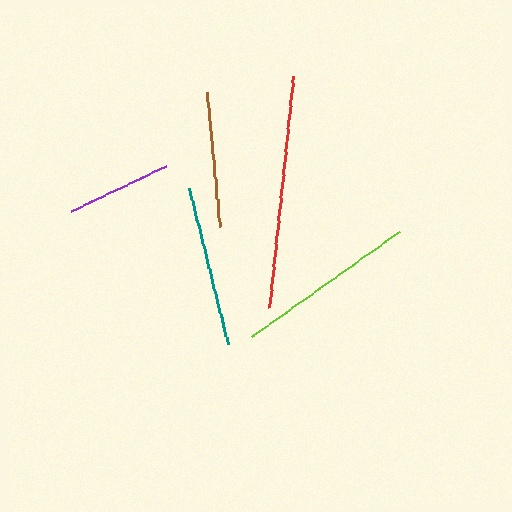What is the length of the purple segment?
The purple segment is approximately 105 pixels long.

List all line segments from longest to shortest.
From longest to shortest: red, lime, teal, brown, purple.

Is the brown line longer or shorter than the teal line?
The teal line is longer than the brown line.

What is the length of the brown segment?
The brown segment is approximately 135 pixels long.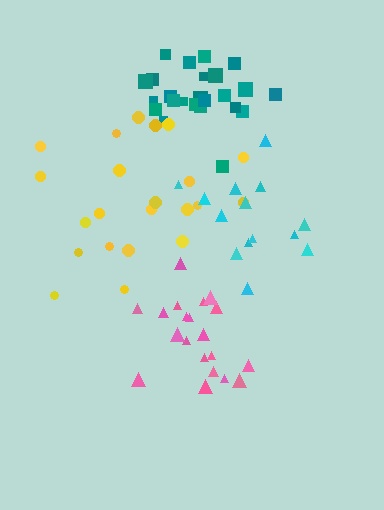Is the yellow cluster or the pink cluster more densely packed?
Pink.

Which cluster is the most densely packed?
Teal.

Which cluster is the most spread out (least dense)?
Yellow.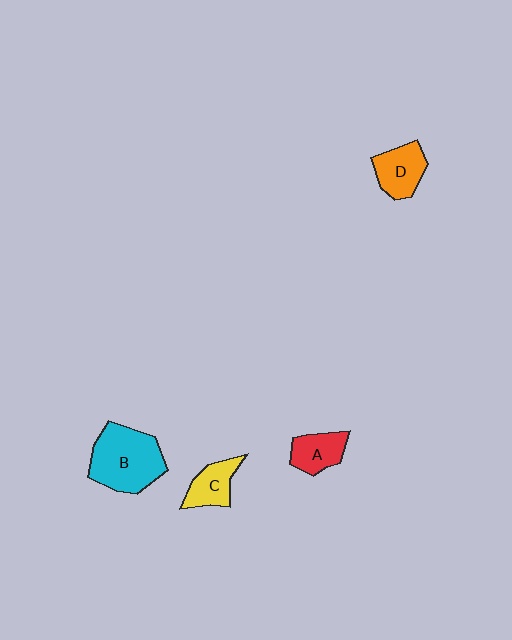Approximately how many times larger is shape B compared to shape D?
Approximately 1.8 times.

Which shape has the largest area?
Shape B (cyan).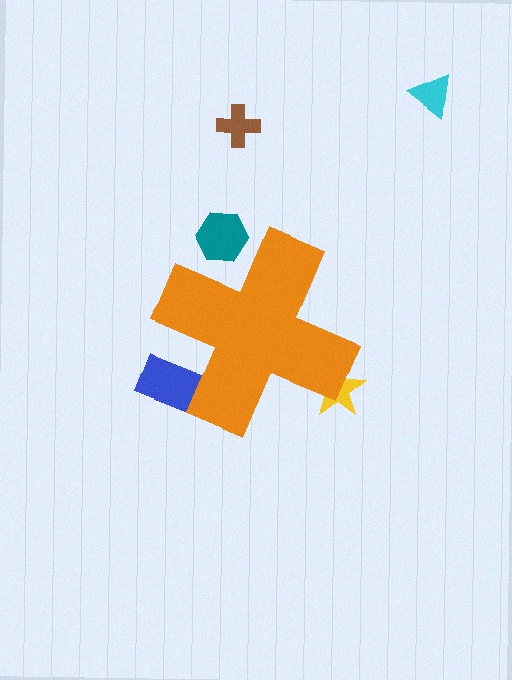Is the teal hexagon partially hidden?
Yes, the teal hexagon is partially hidden behind the orange cross.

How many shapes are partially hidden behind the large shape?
3 shapes are partially hidden.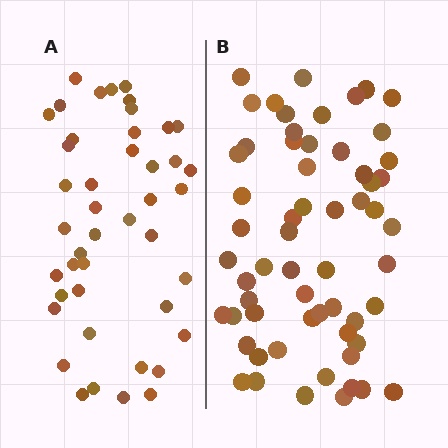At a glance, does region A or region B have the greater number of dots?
Region B (the right region) has more dots.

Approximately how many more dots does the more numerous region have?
Region B has approximately 15 more dots than region A.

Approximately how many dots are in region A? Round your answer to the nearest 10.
About 40 dots. (The exact count is 44, which rounds to 40.)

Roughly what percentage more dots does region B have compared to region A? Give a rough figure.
About 35% more.